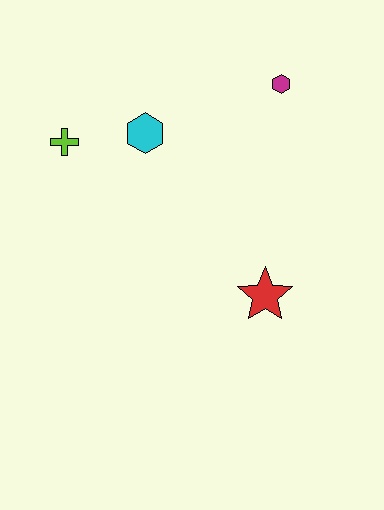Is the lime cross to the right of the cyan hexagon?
No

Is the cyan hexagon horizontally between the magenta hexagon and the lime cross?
Yes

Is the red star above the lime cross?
No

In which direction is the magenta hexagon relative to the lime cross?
The magenta hexagon is to the right of the lime cross.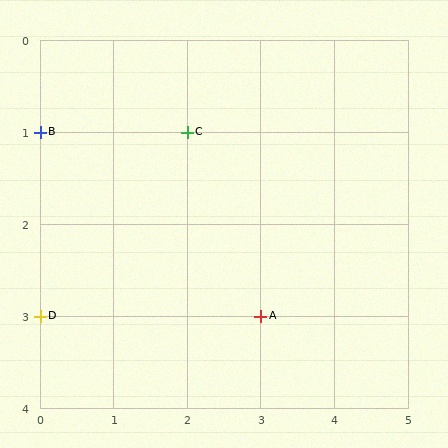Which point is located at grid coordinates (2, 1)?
Point C is at (2, 1).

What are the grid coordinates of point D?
Point D is at grid coordinates (0, 3).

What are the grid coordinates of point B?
Point B is at grid coordinates (0, 1).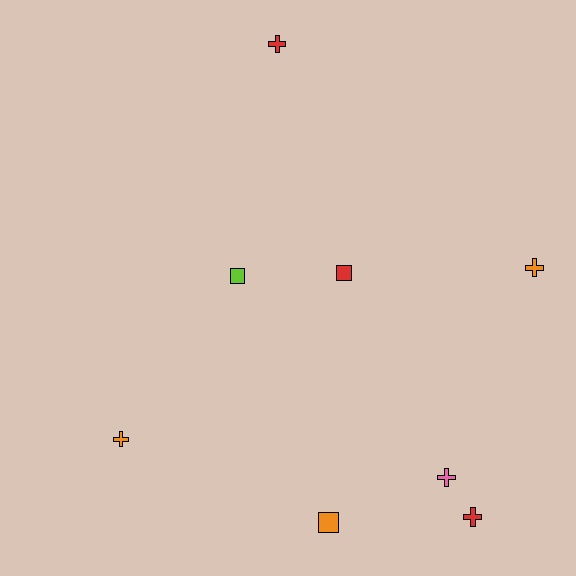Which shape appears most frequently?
Cross, with 5 objects.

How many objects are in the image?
There are 8 objects.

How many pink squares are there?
There are no pink squares.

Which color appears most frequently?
Red, with 3 objects.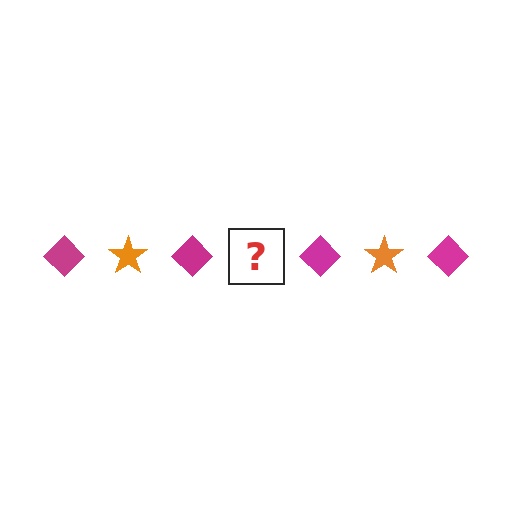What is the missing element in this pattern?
The missing element is an orange star.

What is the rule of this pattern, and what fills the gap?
The rule is that the pattern alternates between magenta diamond and orange star. The gap should be filled with an orange star.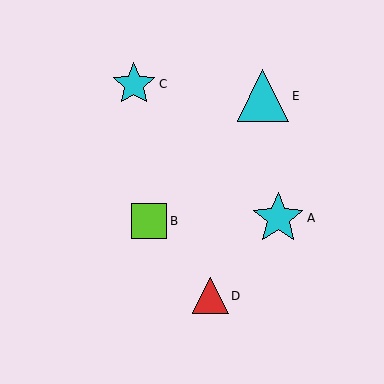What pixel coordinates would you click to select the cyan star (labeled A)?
Click at (278, 218) to select the cyan star A.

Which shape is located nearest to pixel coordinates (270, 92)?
The cyan triangle (labeled E) at (263, 96) is nearest to that location.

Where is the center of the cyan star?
The center of the cyan star is at (134, 84).